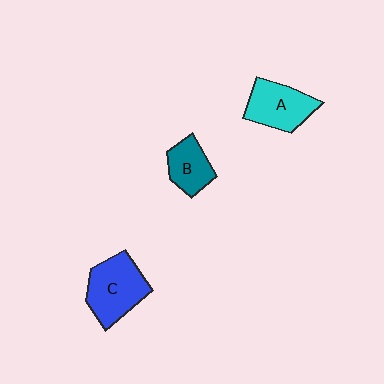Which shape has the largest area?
Shape C (blue).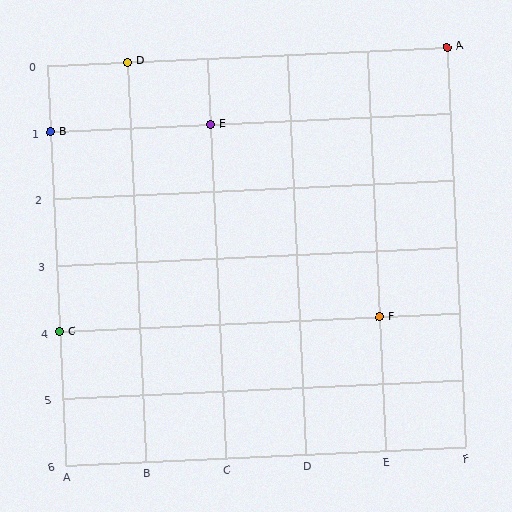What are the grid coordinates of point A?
Point A is at grid coordinates (F, 0).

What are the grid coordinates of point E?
Point E is at grid coordinates (C, 1).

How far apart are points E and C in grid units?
Points E and C are 2 columns and 3 rows apart (about 3.6 grid units diagonally).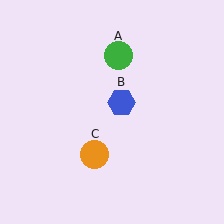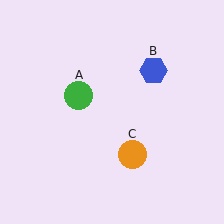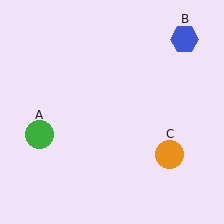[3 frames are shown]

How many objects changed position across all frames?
3 objects changed position: green circle (object A), blue hexagon (object B), orange circle (object C).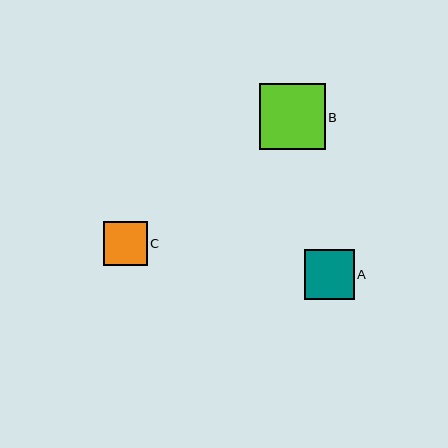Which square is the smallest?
Square C is the smallest with a size of approximately 44 pixels.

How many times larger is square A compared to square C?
Square A is approximately 1.1 times the size of square C.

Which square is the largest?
Square B is the largest with a size of approximately 66 pixels.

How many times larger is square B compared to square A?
Square B is approximately 1.3 times the size of square A.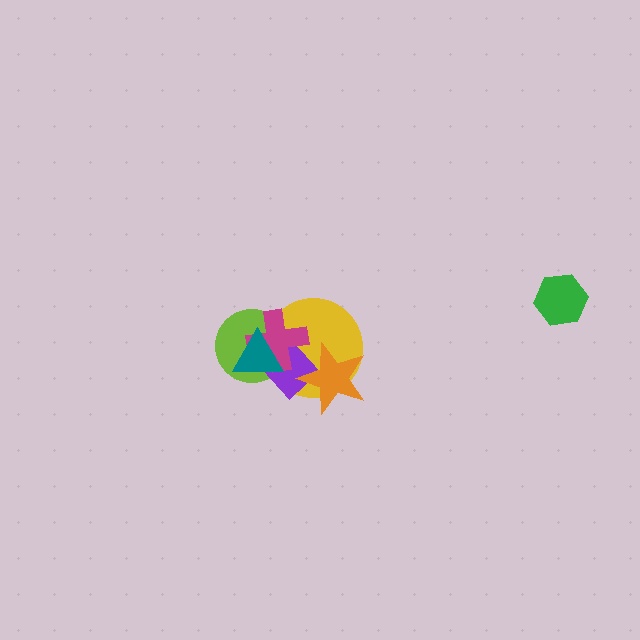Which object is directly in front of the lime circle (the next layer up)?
The yellow circle is directly in front of the lime circle.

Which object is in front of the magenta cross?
The teal triangle is in front of the magenta cross.